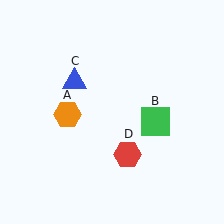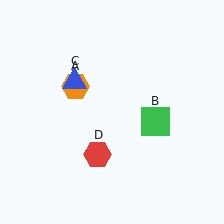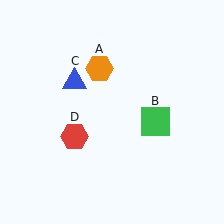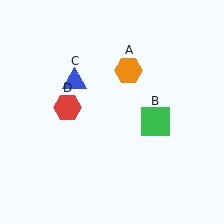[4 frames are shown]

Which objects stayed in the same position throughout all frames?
Green square (object B) and blue triangle (object C) remained stationary.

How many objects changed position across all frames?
2 objects changed position: orange hexagon (object A), red hexagon (object D).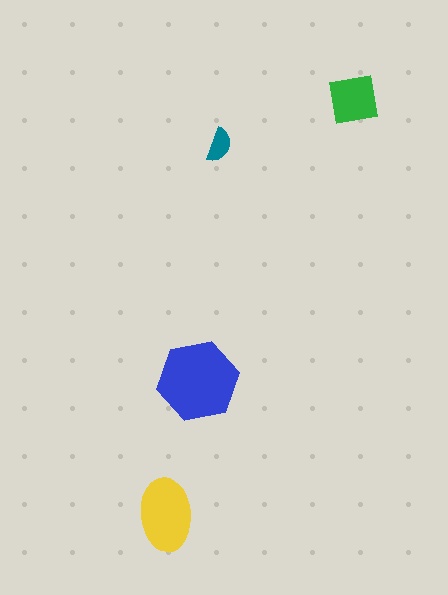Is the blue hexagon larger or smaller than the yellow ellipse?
Larger.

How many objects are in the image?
There are 4 objects in the image.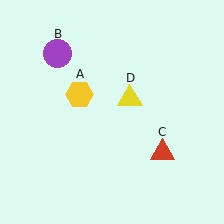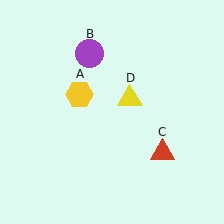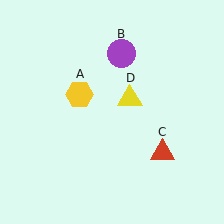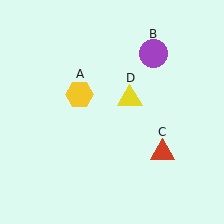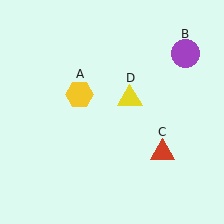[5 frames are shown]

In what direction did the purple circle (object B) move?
The purple circle (object B) moved right.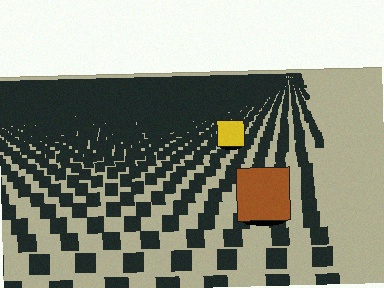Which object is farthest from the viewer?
The yellow square is farthest from the viewer. It appears smaller and the ground texture around it is denser.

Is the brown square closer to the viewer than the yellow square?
Yes. The brown square is closer — you can tell from the texture gradient: the ground texture is coarser near it.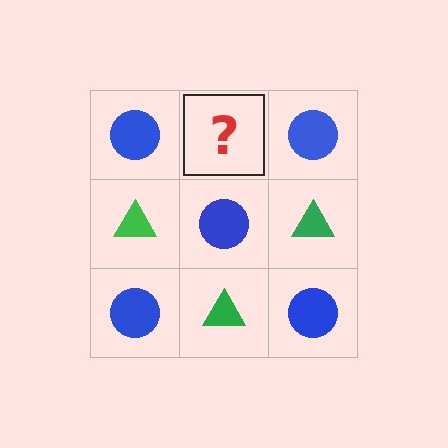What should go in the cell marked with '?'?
The missing cell should contain a green triangle.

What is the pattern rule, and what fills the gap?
The rule is that it alternates blue circle and green triangle in a checkerboard pattern. The gap should be filled with a green triangle.